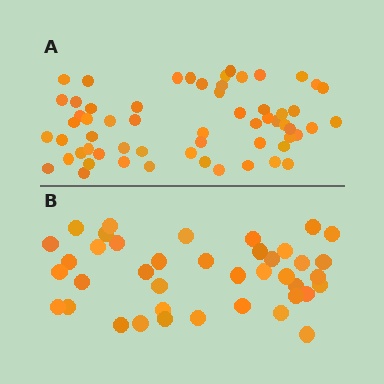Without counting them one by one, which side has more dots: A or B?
Region A (the top region) has more dots.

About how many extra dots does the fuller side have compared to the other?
Region A has approximately 20 more dots than region B.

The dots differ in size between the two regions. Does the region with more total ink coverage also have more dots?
No. Region B has more total ink coverage because its dots are larger, but region A actually contains more individual dots. Total area can be misleading — the number of items is what matters here.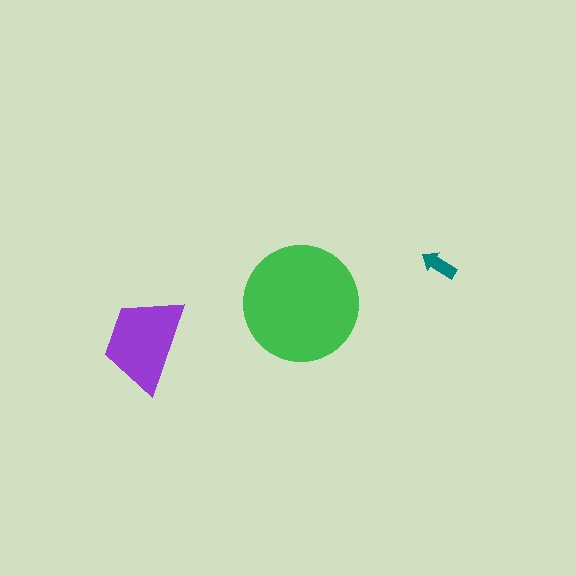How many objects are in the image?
There are 3 objects in the image.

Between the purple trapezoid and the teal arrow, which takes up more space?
The purple trapezoid.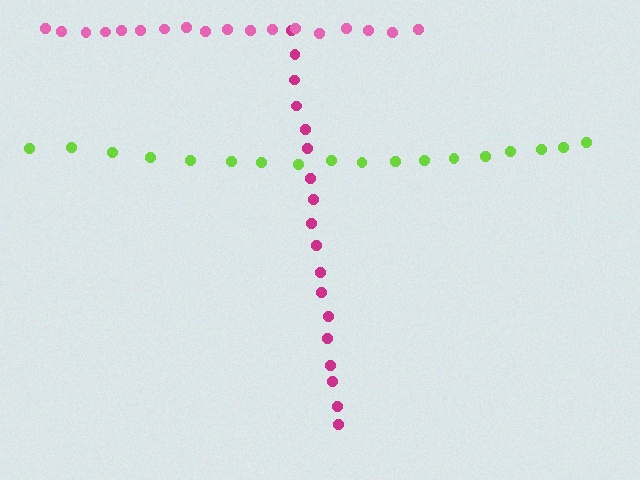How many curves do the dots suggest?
There are 3 distinct paths.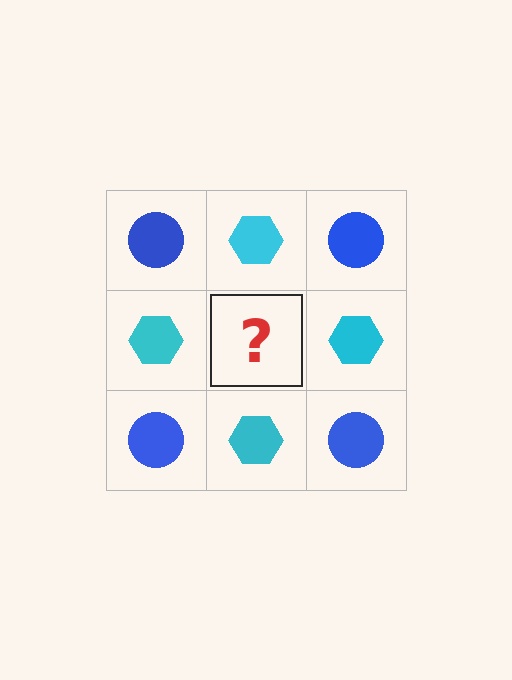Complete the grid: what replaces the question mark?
The question mark should be replaced with a blue circle.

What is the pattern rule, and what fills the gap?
The rule is that it alternates blue circle and cyan hexagon in a checkerboard pattern. The gap should be filled with a blue circle.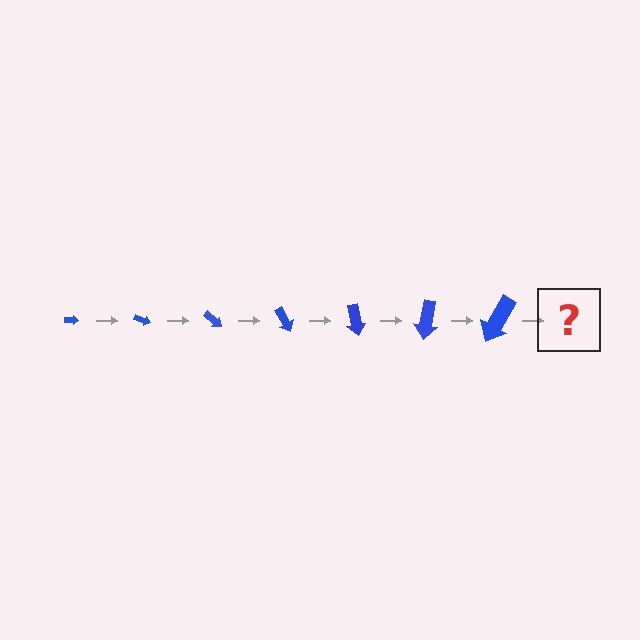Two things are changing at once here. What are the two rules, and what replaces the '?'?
The two rules are that the arrow grows larger each step and it rotates 20 degrees each step. The '?' should be an arrow, larger than the previous one and rotated 140 degrees from the start.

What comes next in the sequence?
The next element should be an arrow, larger than the previous one and rotated 140 degrees from the start.